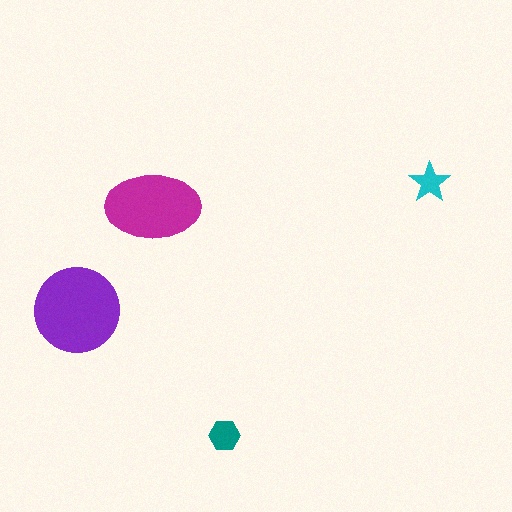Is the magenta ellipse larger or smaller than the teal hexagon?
Larger.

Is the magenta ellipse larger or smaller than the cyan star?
Larger.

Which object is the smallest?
The cyan star.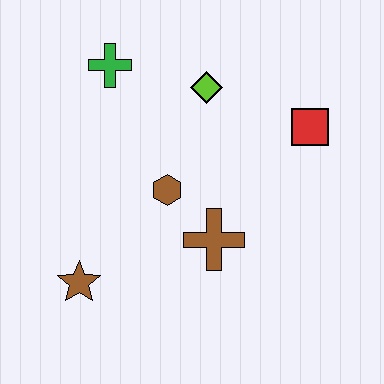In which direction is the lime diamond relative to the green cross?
The lime diamond is to the right of the green cross.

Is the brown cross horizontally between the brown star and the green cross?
No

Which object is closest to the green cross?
The lime diamond is closest to the green cross.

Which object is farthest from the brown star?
The red square is farthest from the brown star.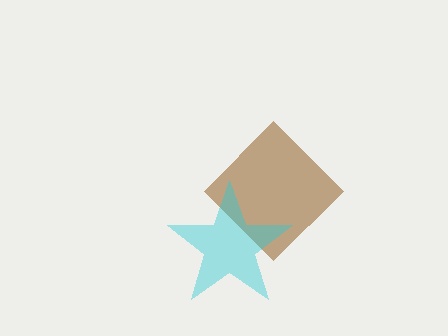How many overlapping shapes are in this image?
There are 2 overlapping shapes in the image.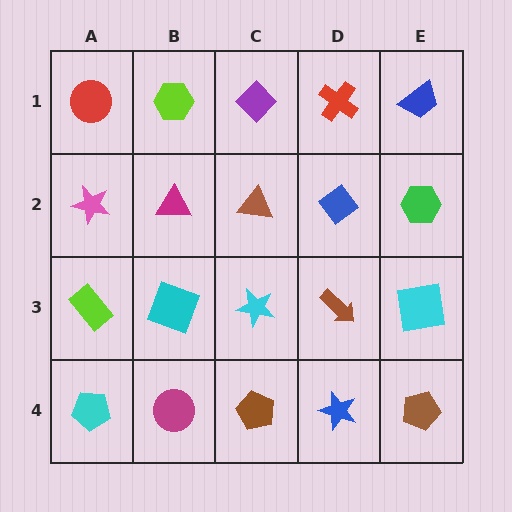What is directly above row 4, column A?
A lime rectangle.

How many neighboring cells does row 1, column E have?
2.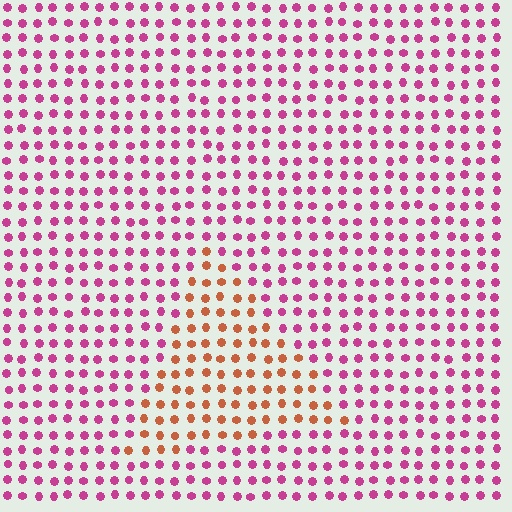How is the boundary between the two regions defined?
The boundary is defined purely by a slight shift in hue (about 54 degrees). Spacing, size, and orientation are identical on both sides.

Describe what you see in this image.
The image is filled with small magenta elements in a uniform arrangement. A triangle-shaped region is visible where the elements are tinted to a slightly different hue, forming a subtle color boundary.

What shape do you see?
I see a triangle.